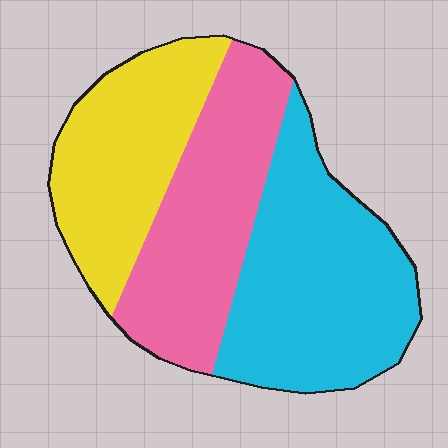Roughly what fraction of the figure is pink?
Pink takes up about one third (1/3) of the figure.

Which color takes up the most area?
Cyan, at roughly 40%.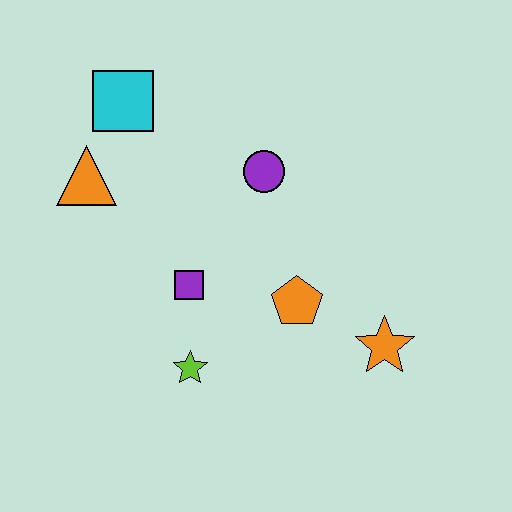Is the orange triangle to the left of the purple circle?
Yes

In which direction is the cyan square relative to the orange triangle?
The cyan square is above the orange triangle.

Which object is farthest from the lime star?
The cyan square is farthest from the lime star.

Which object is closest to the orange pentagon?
The orange star is closest to the orange pentagon.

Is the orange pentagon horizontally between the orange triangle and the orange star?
Yes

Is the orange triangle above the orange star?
Yes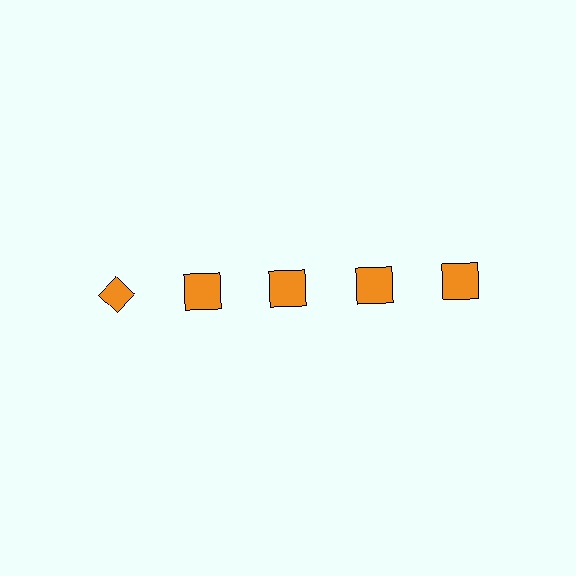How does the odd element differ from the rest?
It has a different shape: diamond instead of square.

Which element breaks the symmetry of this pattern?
The orange diamond in the top row, leftmost column breaks the symmetry. All other shapes are orange squares.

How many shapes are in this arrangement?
There are 5 shapes arranged in a grid pattern.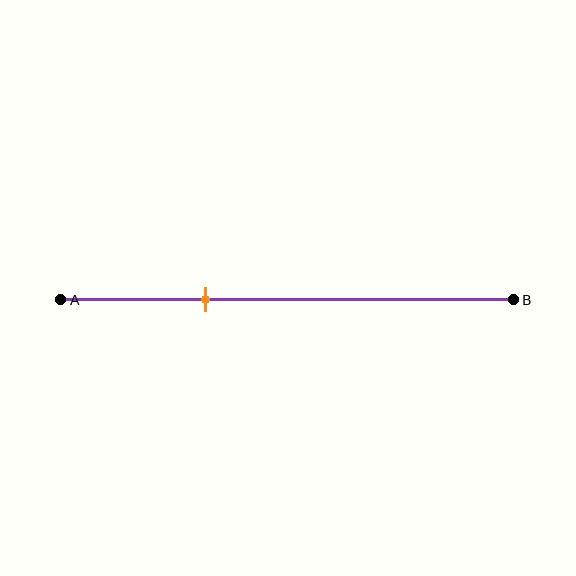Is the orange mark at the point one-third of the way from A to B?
Yes, the mark is approximately at the one-third point.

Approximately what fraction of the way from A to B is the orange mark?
The orange mark is approximately 30% of the way from A to B.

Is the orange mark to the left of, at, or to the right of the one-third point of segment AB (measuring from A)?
The orange mark is approximately at the one-third point of segment AB.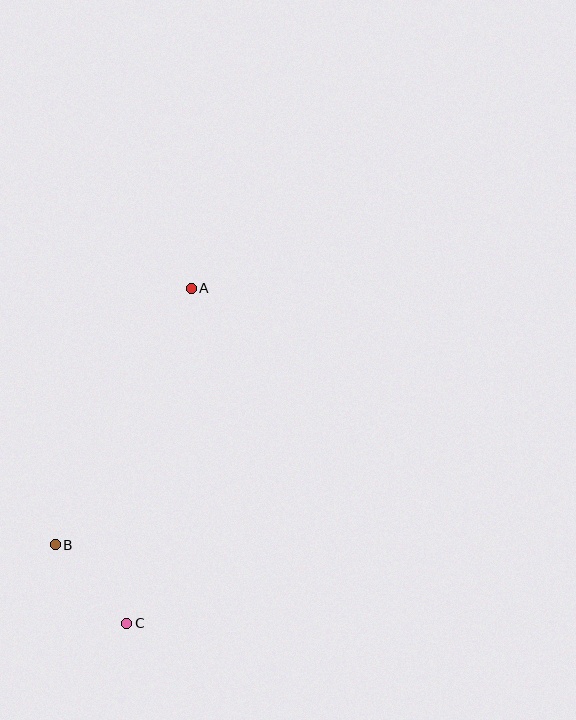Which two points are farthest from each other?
Points A and C are farthest from each other.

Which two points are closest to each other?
Points B and C are closest to each other.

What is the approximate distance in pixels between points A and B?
The distance between A and B is approximately 290 pixels.